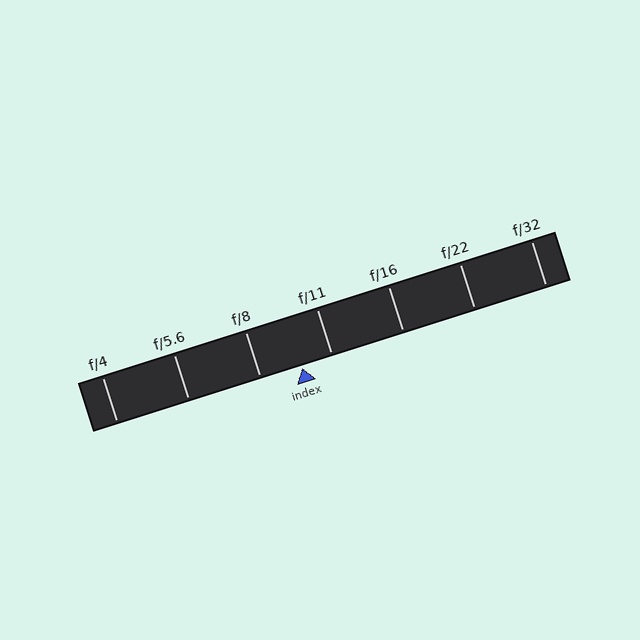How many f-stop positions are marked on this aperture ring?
There are 7 f-stop positions marked.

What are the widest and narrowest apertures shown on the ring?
The widest aperture shown is f/4 and the narrowest is f/32.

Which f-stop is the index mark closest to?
The index mark is closest to f/11.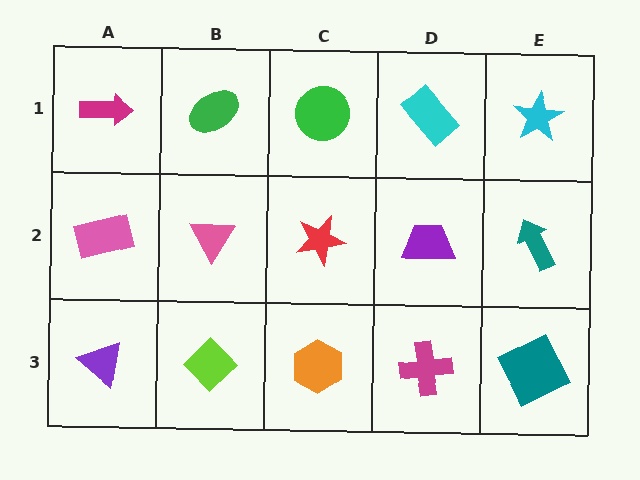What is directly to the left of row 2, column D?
A red star.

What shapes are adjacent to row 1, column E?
A teal arrow (row 2, column E), a cyan rectangle (row 1, column D).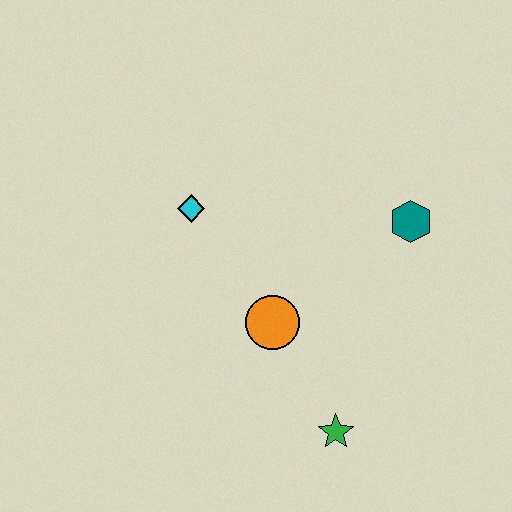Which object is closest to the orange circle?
The green star is closest to the orange circle.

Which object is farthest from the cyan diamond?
The green star is farthest from the cyan diamond.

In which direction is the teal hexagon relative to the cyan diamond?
The teal hexagon is to the right of the cyan diamond.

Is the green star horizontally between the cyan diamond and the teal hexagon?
Yes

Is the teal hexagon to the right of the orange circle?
Yes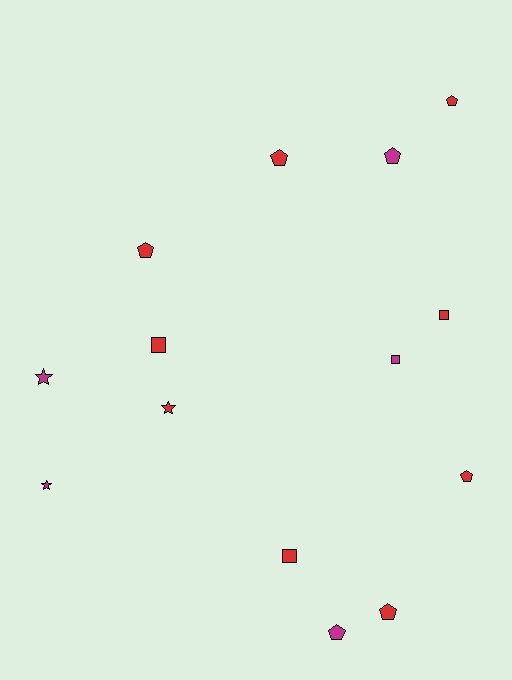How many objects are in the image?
There are 14 objects.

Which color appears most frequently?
Red, with 9 objects.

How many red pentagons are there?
There are 5 red pentagons.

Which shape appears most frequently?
Pentagon, with 7 objects.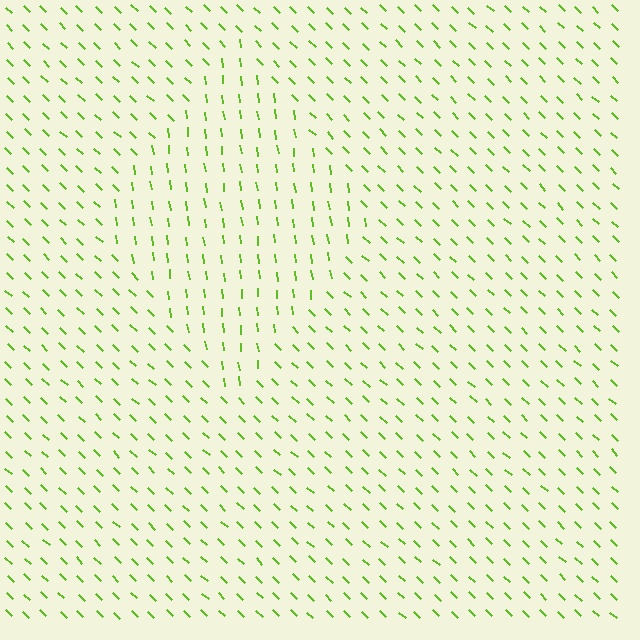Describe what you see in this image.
The image is filled with small lime line segments. A diamond region in the image has lines oriented differently from the surrounding lines, creating a visible texture boundary.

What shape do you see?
I see a diamond.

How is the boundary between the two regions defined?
The boundary is defined purely by a change in line orientation (approximately 39 degrees difference). All lines are the same color and thickness.